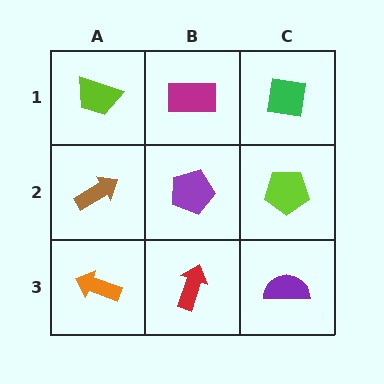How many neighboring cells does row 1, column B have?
3.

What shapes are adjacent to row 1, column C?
A lime pentagon (row 2, column C), a magenta rectangle (row 1, column B).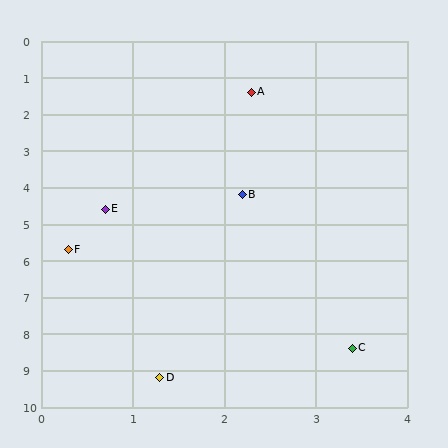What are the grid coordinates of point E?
Point E is at approximately (0.7, 4.6).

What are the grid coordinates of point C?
Point C is at approximately (3.4, 8.4).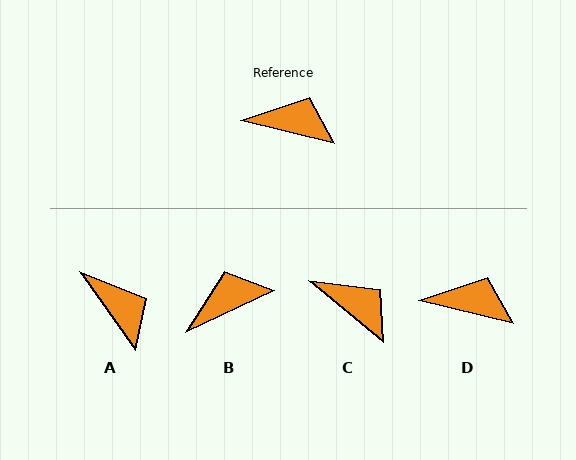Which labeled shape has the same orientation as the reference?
D.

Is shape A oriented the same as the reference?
No, it is off by about 41 degrees.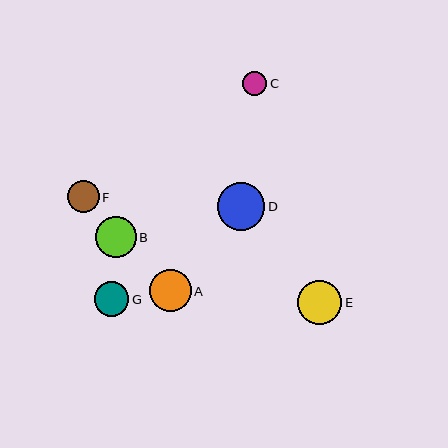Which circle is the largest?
Circle D is the largest with a size of approximately 48 pixels.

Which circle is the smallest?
Circle C is the smallest with a size of approximately 25 pixels.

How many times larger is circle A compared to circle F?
Circle A is approximately 1.3 times the size of circle F.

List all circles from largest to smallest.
From largest to smallest: D, E, A, B, G, F, C.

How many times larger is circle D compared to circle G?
Circle D is approximately 1.4 times the size of circle G.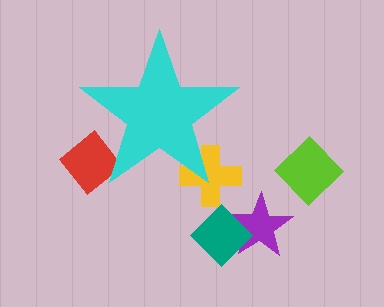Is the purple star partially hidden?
No, the purple star is fully visible.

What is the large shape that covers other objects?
A cyan star.